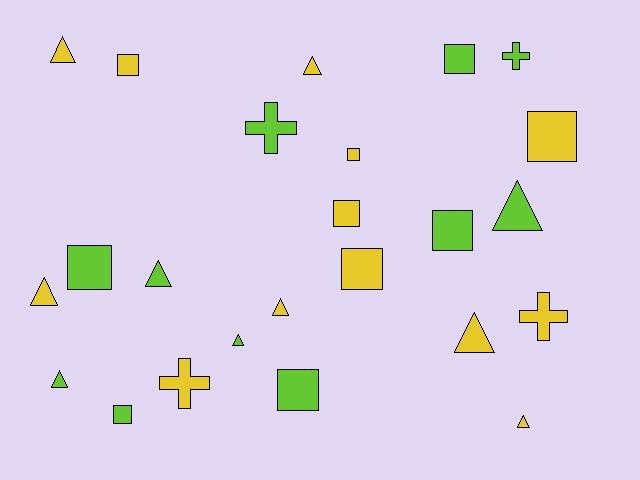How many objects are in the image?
There are 24 objects.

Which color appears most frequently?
Yellow, with 13 objects.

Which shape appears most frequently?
Square, with 10 objects.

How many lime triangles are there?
There are 4 lime triangles.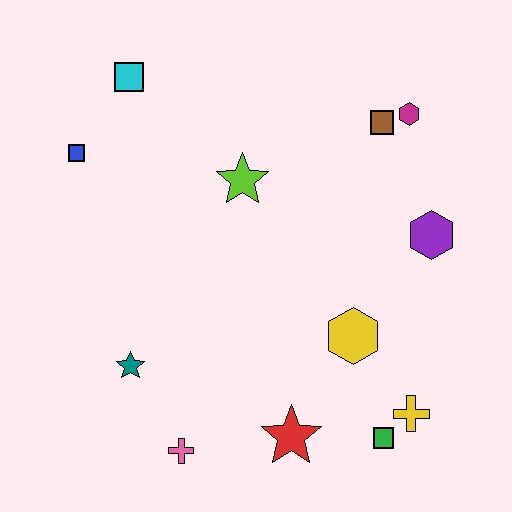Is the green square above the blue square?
No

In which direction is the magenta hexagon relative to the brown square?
The magenta hexagon is to the right of the brown square.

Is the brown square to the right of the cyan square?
Yes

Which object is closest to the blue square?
The cyan square is closest to the blue square.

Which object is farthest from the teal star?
The magenta hexagon is farthest from the teal star.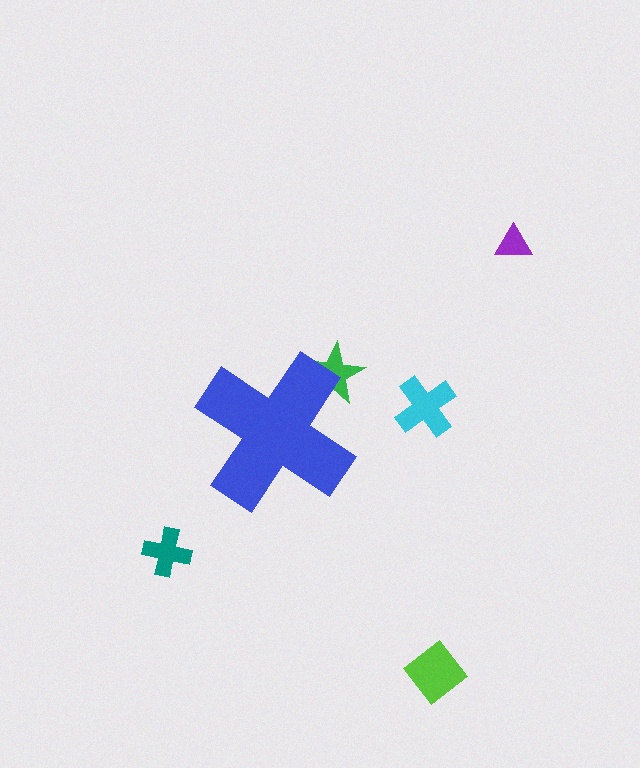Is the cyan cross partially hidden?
No, the cyan cross is fully visible.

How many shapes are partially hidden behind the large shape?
1 shape is partially hidden.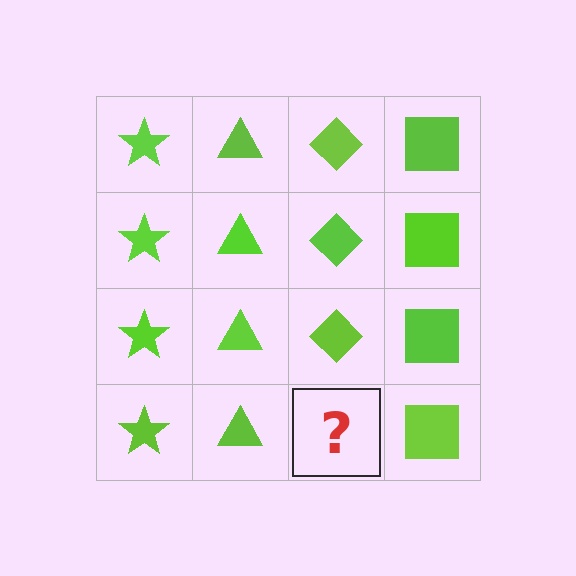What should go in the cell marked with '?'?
The missing cell should contain a lime diamond.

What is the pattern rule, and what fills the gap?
The rule is that each column has a consistent shape. The gap should be filled with a lime diamond.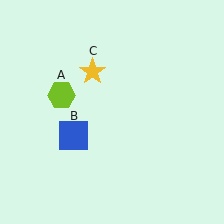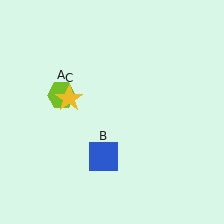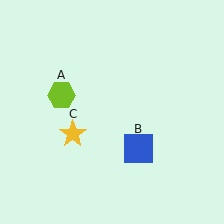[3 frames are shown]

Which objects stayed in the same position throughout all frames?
Lime hexagon (object A) remained stationary.